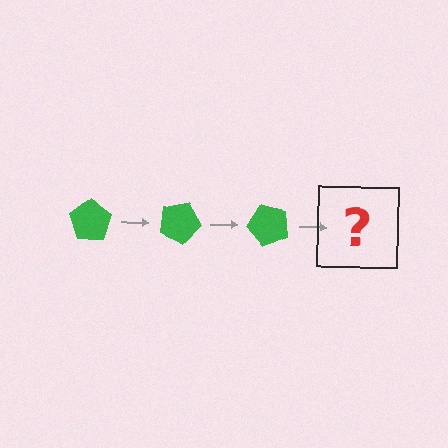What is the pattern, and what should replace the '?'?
The pattern is that the pentagon rotates 25 degrees each step. The '?' should be a green pentagon rotated 75 degrees.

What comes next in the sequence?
The next element should be a green pentagon rotated 75 degrees.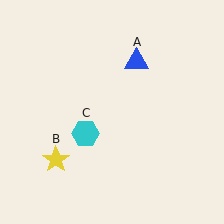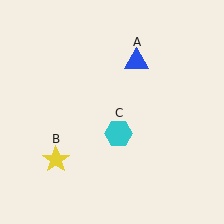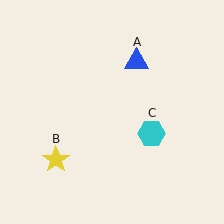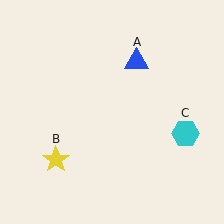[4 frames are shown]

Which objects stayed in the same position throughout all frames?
Blue triangle (object A) and yellow star (object B) remained stationary.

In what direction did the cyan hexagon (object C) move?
The cyan hexagon (object C) moved right.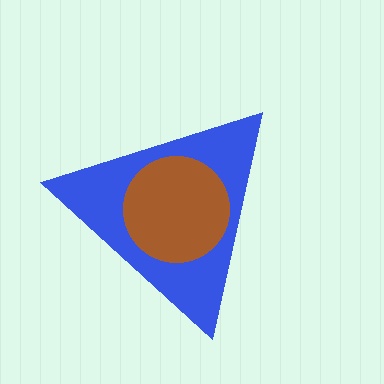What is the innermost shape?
The brown circle.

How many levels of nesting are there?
2.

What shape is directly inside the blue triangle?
The brown circle.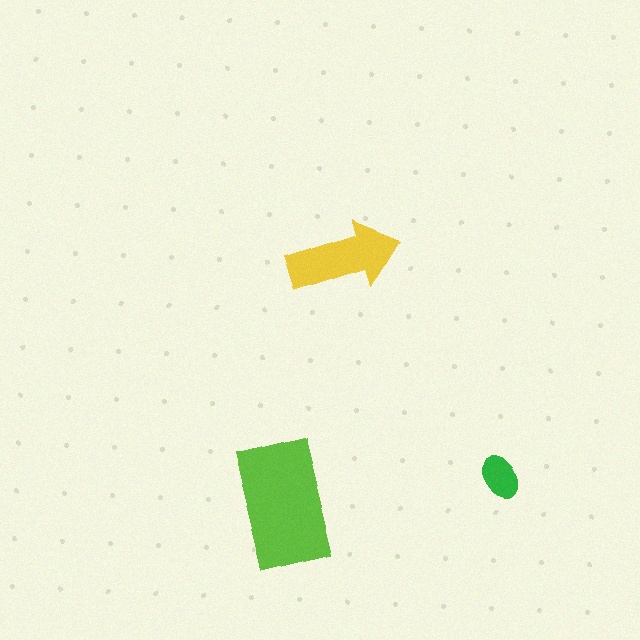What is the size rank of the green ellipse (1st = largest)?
3rd.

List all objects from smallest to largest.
The green ellipse, the yellow arrow, the lime rectangle.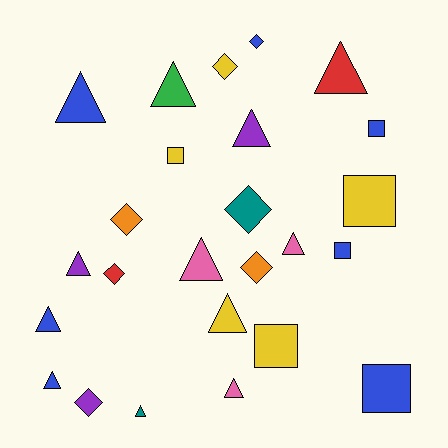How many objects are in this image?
There are 25 objects.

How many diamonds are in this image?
There are 7 diamonds.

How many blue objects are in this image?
There are 7 blue objects.